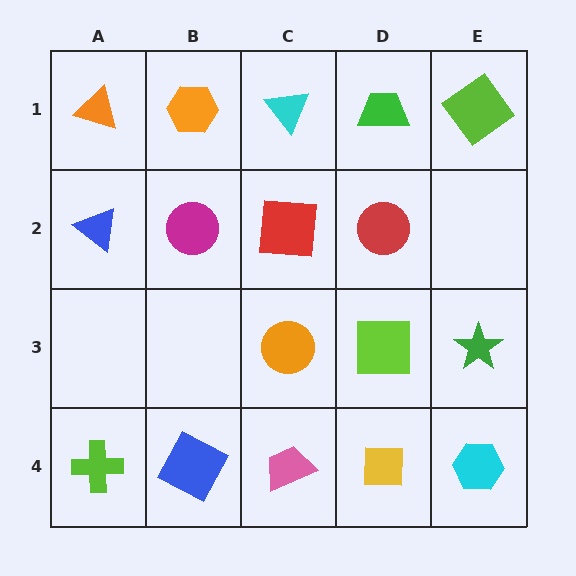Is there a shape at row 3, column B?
No, that cell is empty.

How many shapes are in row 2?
4 shapes.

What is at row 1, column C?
A cyan triangle.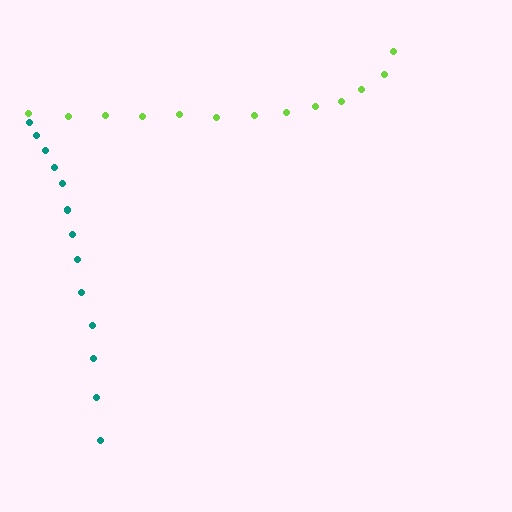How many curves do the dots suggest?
There are 2 distinct paths.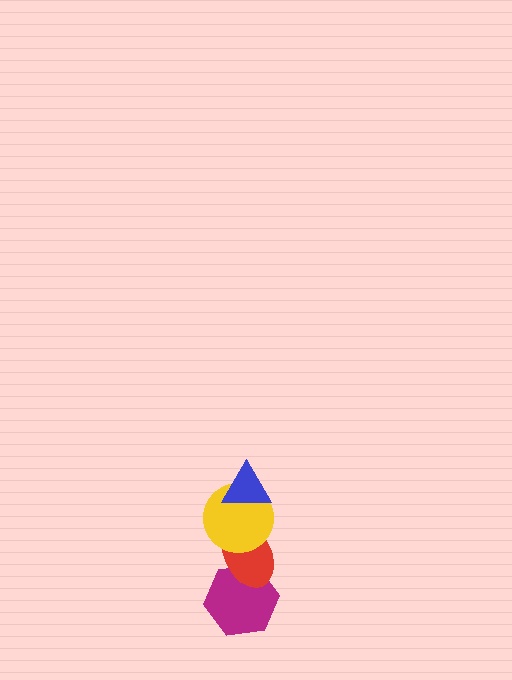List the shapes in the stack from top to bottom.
From top to bottom: the blue triangle, the yellow circle, the red ellipse, the magenta hexagon.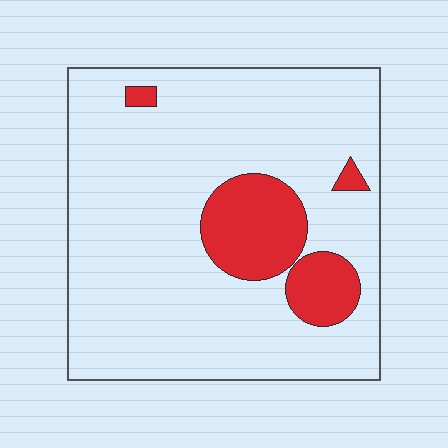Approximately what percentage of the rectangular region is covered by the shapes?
Approximately 15%.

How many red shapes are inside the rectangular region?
4.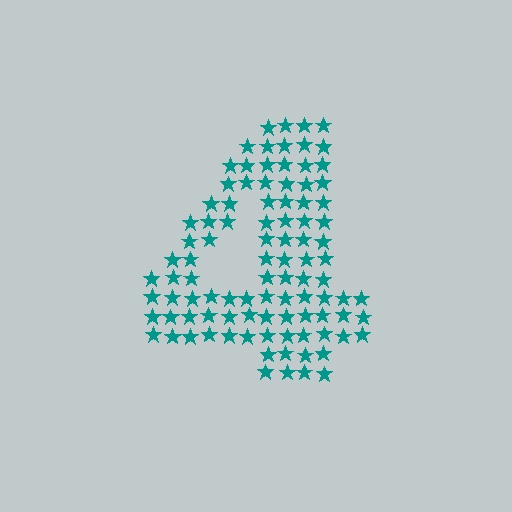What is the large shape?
The large shape is the digit 4.